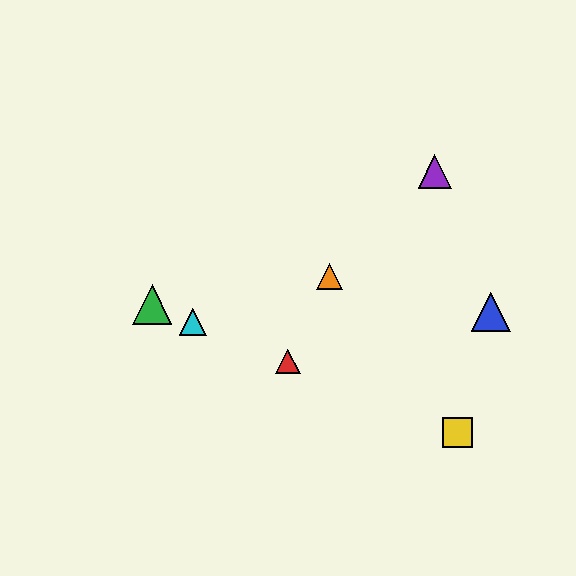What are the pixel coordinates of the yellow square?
The yellow square is at (457, 433).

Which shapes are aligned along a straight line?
The red triangle, the green triangle, the yellow square, the cyan triangle are aligned along a straight line.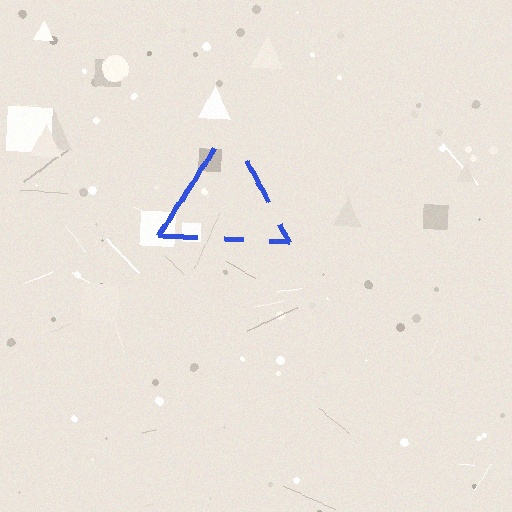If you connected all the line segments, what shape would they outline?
They would outline a triangle.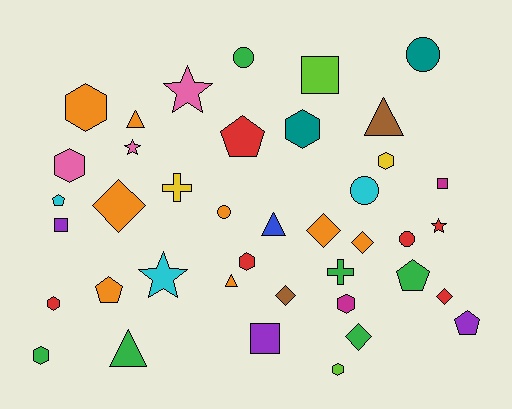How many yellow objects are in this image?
There are 2 yellow objects.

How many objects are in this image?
There are 40 objects.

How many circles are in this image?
There are 5 circles.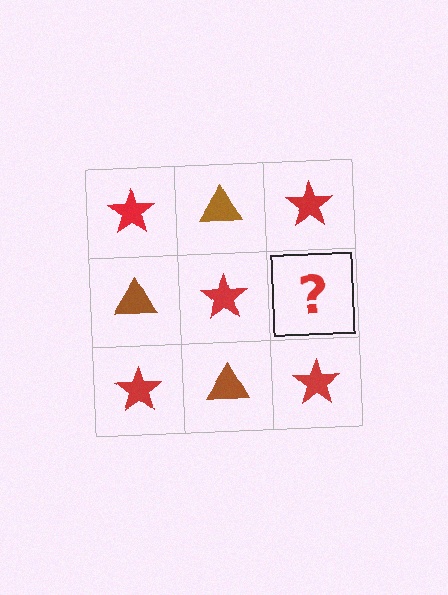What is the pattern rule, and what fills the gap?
The rule is that it alternates red star and brown triangle in a checkerboard pattern. The gap should be filled with a brown triangle.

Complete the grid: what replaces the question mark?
The question mark should be replaced with a brown triangle.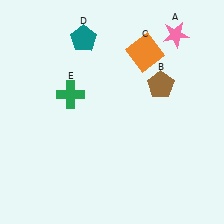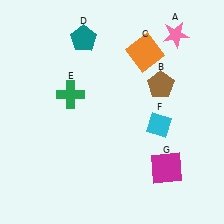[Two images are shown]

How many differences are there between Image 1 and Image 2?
There are 2 differences between the two images.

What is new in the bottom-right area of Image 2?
A magenta square (G) was added in the bottom-right area of Image 2.